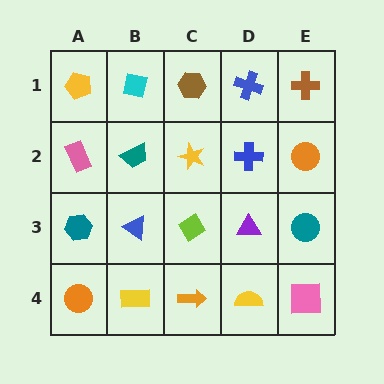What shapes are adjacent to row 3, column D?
A blue cross (row 2, column D), a yellow semicircle (row 4, column D), a lime diamond (row 3, column C), a teal circle (row 3, column E).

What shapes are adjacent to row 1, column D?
A blue cross (row 2, column D), a brown hexagon (row 1, column C), a brown cross (row 1, column E).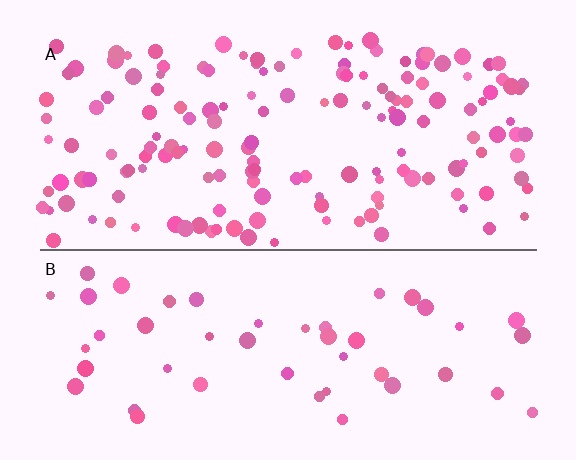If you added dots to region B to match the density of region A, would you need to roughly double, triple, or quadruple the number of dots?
Approximately triple.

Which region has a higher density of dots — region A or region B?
A (the top).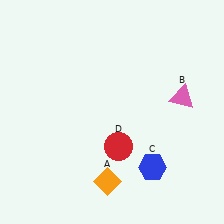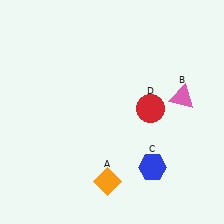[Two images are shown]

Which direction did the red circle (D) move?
The red circle (D) moved up.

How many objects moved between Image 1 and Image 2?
1 object moved between the two images.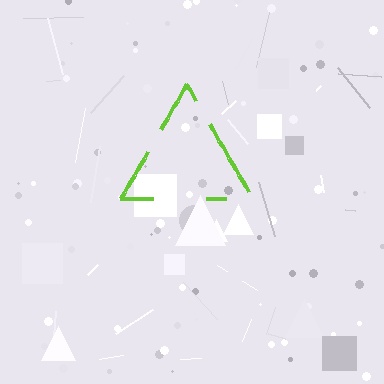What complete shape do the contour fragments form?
The contour fragments form a triangle.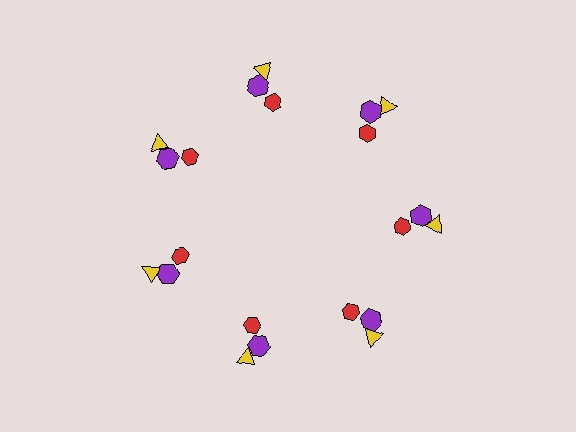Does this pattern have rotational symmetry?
Yes, this pattern has 7-fold rotational symmetry. It looks the same after rotating 51 degrees around the center.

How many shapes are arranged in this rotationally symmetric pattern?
There are 21 shapes, arranged in 7 groups of 3.